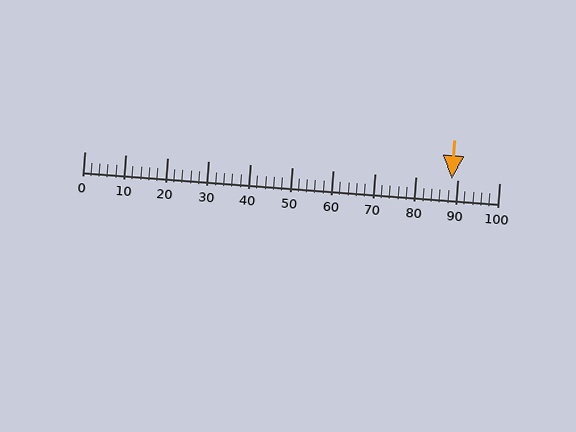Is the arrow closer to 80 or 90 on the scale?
The arrow is closer to 90.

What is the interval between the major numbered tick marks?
The major tick marks are spaced 10 units apart.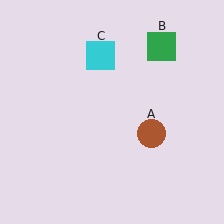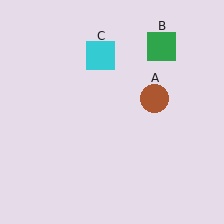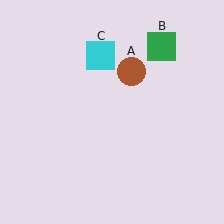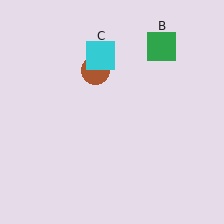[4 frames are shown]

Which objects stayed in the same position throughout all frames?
Green square (object B) and cyan square (object C) remained stationary.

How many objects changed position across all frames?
1 object changed position: brown circle (object A).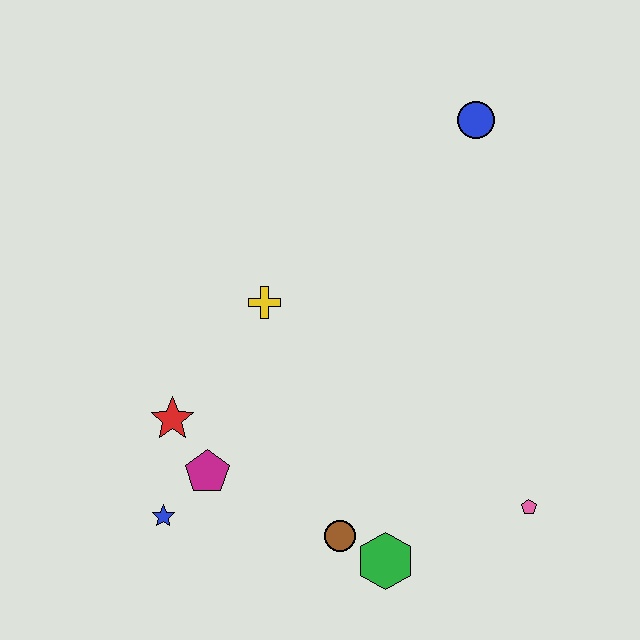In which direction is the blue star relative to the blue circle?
The blue star is below the blue circle.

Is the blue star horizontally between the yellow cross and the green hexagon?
No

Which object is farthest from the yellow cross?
The pink pentagon is farthest from the yellow cross.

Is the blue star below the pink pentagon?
Yes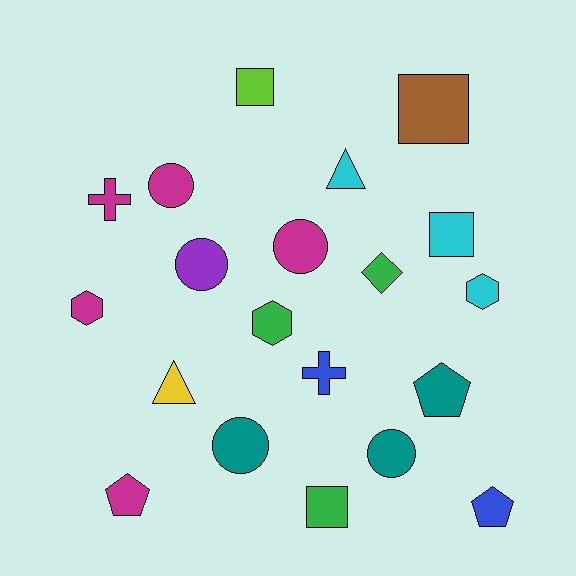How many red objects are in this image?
There are no red objects.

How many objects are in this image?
There are 20 objects.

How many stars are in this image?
There are no stars.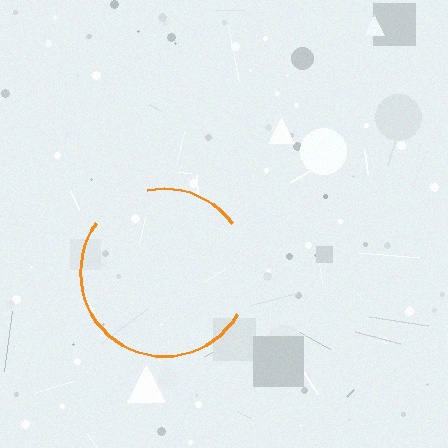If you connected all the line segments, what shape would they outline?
They would outline a circle.